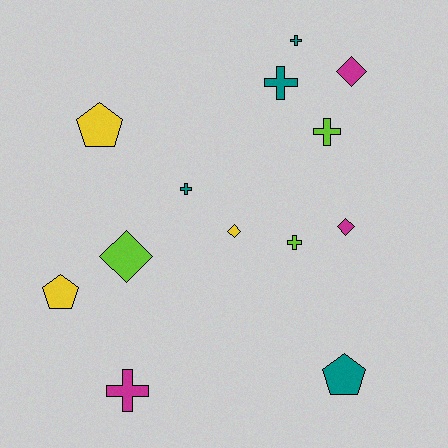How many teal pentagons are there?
There is 1 teal pentagon.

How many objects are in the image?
There are 13 objects.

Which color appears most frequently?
Teal, with 4 objects.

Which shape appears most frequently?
Cross, with 6 objects.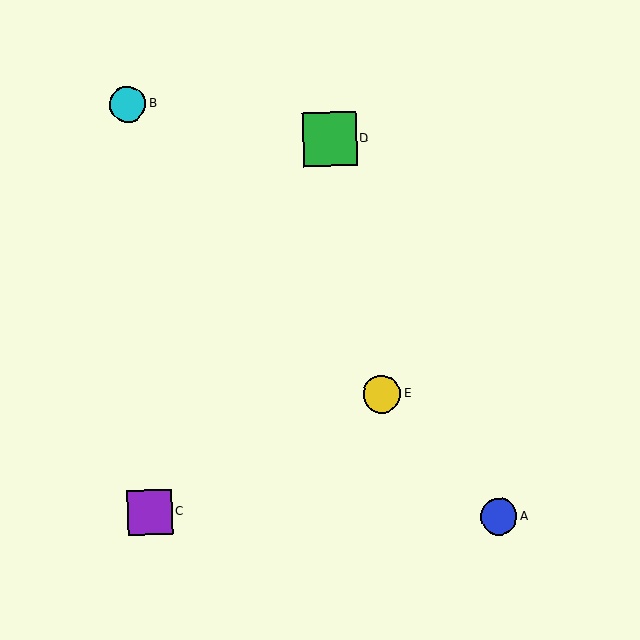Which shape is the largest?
The green square (labeled D) is the largest.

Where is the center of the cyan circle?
The center of the cyan circle is at (128, 104).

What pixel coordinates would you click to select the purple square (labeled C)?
Click at (150, 512) to select the purple square C.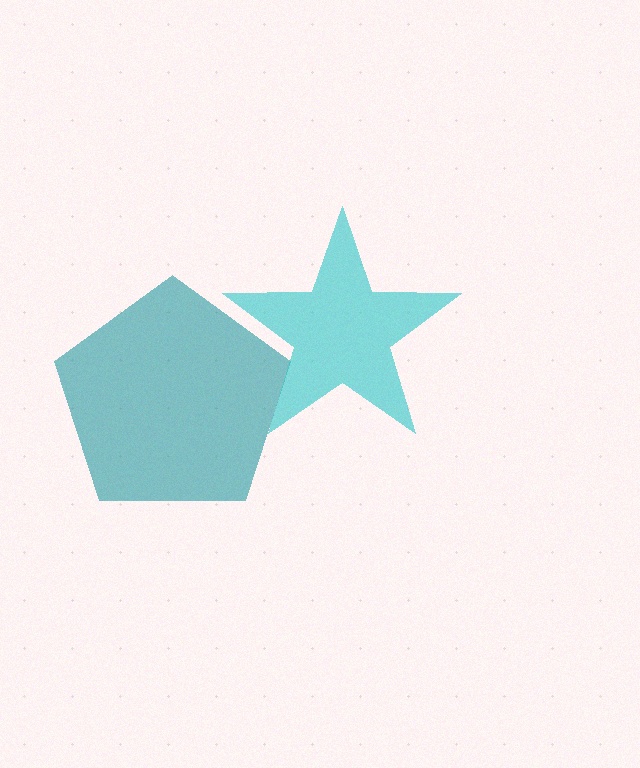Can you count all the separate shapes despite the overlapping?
Yes, there are 2 separate shapes.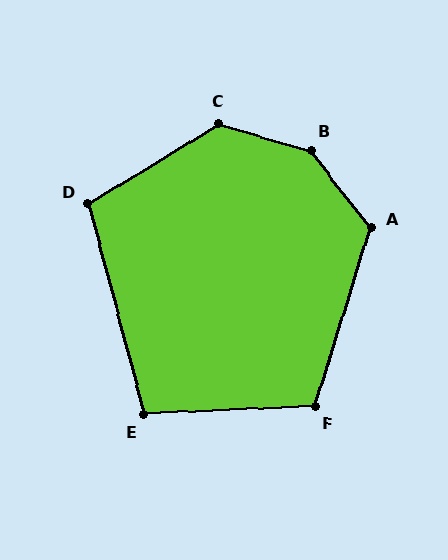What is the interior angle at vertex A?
Approximately 125 degrees (obtuse).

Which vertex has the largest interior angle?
B, at approximately 144 degrees.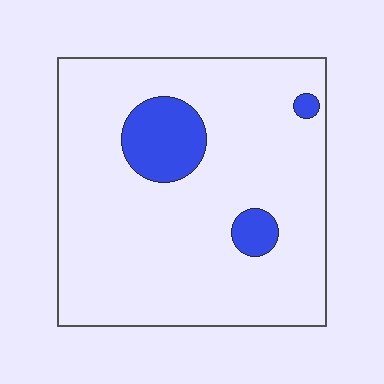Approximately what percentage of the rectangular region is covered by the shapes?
Approximately 10%.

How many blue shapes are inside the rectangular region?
3.